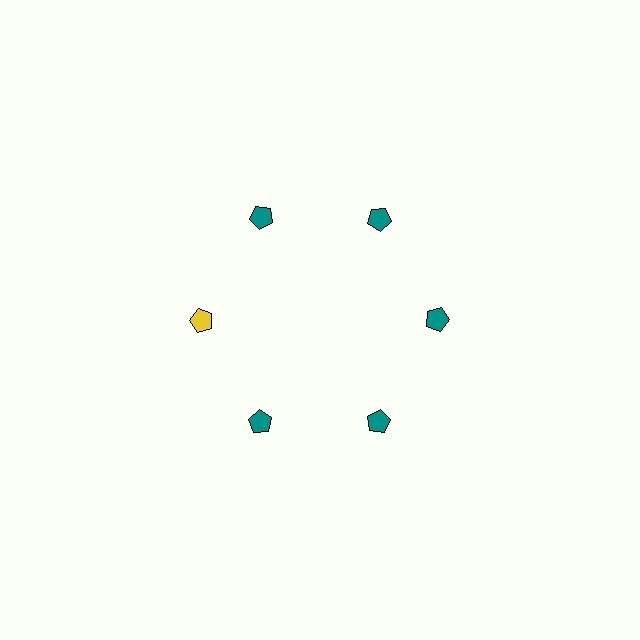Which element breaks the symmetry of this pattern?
The yellow pentagon at roughly the 9 o'clock position breaks the symmetry. All other shapes are teal pentagons.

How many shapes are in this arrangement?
There are 6 shapes arranged in a ring pattern.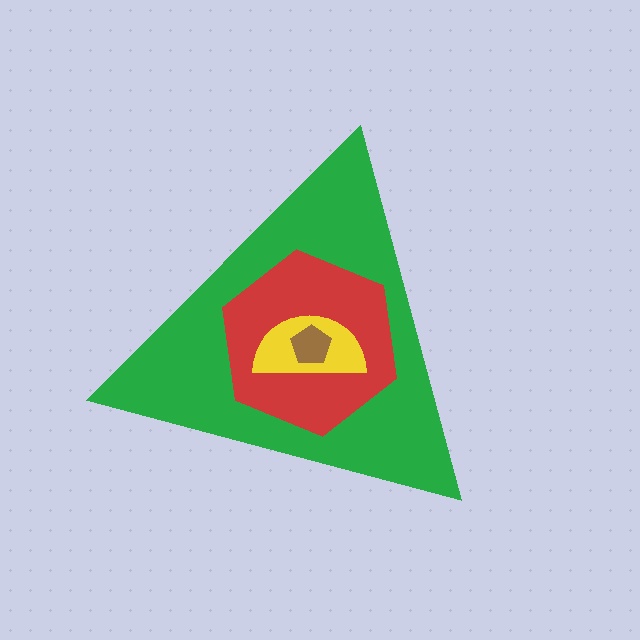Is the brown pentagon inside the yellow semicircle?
Yes.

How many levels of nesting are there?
4.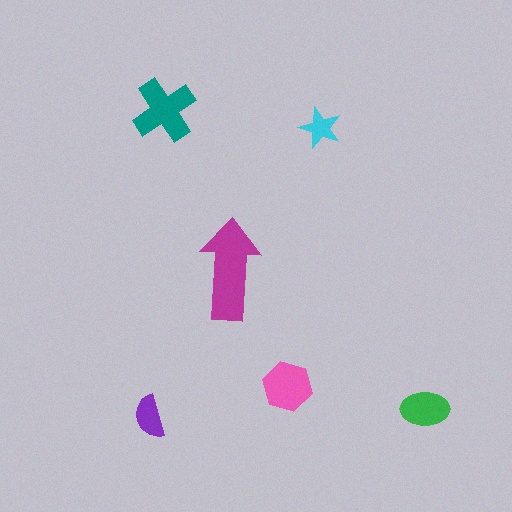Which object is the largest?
The magenta arrow.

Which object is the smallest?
The cyan star.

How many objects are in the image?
There are 6 objects in the image.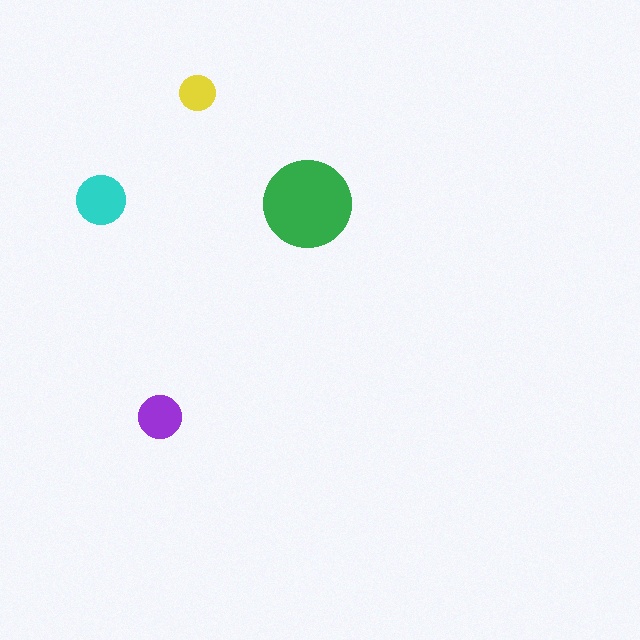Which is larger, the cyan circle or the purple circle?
The cyan one.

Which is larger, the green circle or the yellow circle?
The green one.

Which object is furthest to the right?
The green circle is rightmost.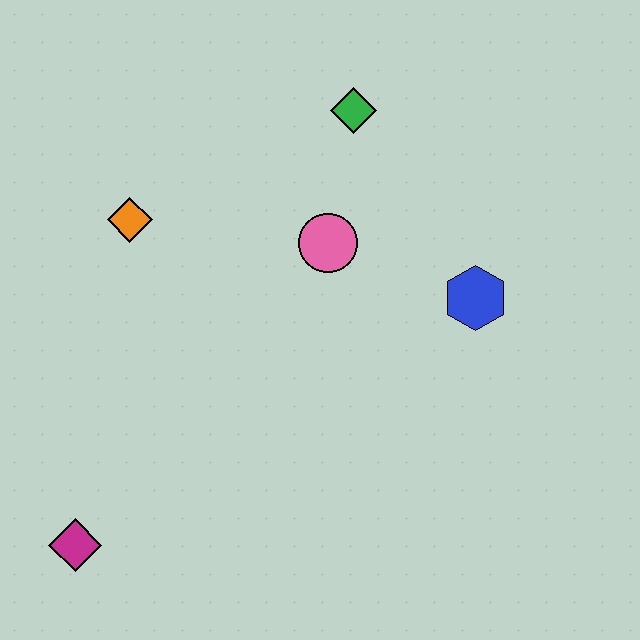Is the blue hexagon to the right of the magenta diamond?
Yes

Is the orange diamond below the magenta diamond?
No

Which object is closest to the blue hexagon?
The pink circle is closest to the blue hexagon.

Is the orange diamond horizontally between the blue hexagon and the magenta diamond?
Yes